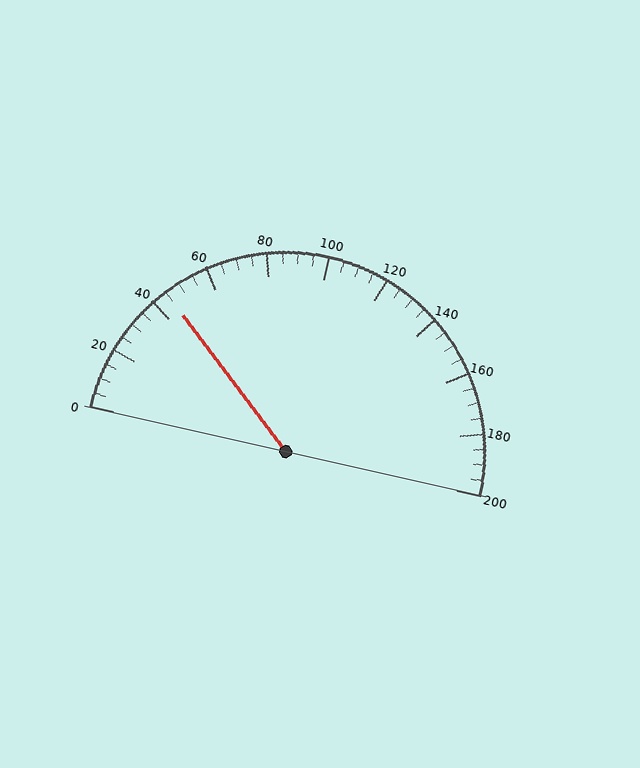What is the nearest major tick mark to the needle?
The nearest major tick mark is 40.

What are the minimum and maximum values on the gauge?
The gauge ranges from 0 to 200.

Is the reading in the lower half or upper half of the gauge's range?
The reading is in the lower half of the range (0 to 200).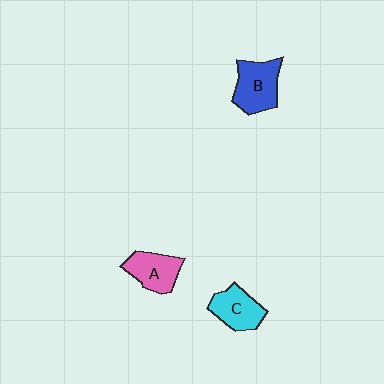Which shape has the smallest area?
Shape A (pink).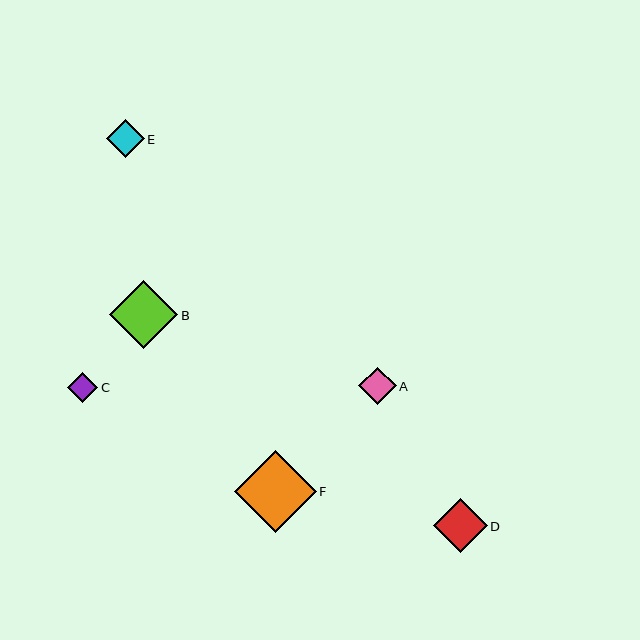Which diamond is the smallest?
Diamond C is the smallest with a size of approximately 30 pixels.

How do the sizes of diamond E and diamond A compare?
Diamond E and diamond A are approximately the same size.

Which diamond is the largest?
Diamond F is the largest with a size of approximately 82 pixels.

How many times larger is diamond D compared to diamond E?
Diamond D is approximately 1.4 times the size of diamond E.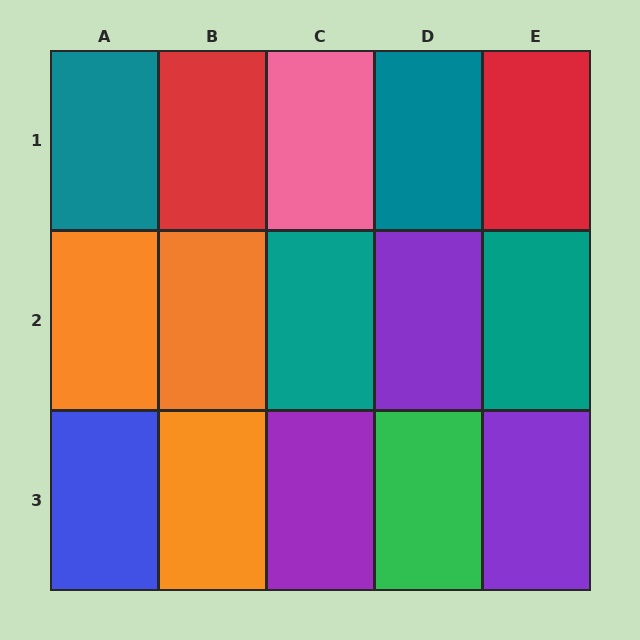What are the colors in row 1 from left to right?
Teal, red, pink, teal, red.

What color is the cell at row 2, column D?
Purple.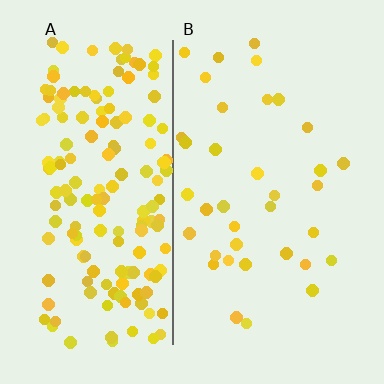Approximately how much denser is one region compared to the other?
Approximately 4.5× — region A over region B.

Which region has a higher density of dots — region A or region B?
A (the left).